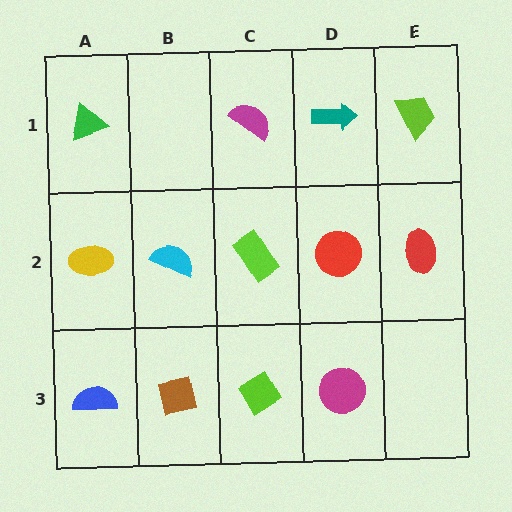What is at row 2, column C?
A lime rectangle.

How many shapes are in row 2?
5 shapes.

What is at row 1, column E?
A lime trapezoid.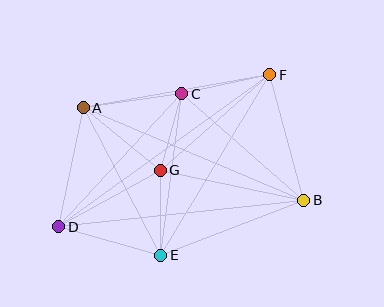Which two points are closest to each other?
Points C and G are closest to each other.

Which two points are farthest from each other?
Points D and F are farthest from each other.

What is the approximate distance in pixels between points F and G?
The distance between F and G is approximately 145 pixels.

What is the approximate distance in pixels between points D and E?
The distance between D and E is approximately 106 pixels.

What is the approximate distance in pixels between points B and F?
The distance between B and F is approximately 130 pixels.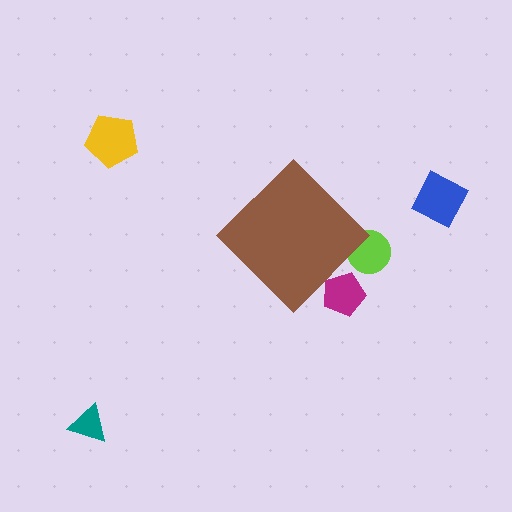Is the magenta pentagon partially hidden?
Yes, the magenta pentagon is partially hidden behind the brown diamond.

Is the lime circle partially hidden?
Yes, the lime circle is partially hidden behind the brown diamond.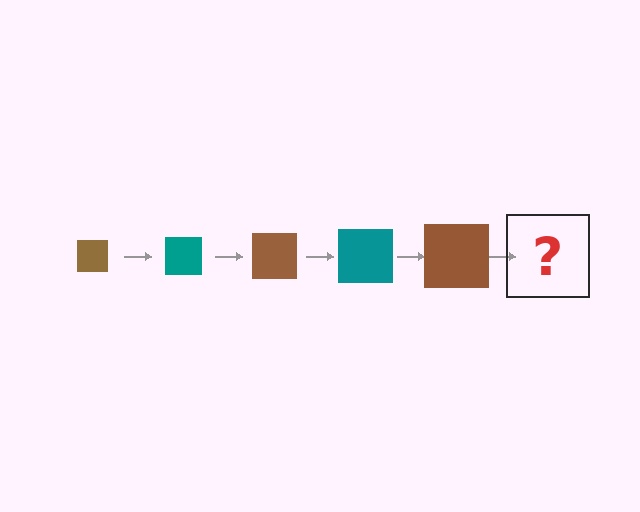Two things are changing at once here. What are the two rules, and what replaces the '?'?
The two rules are that the square grows larger each step and the color cycles through brown and teal. The '?' should be a teal square, larger than the previous one.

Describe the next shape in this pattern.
It should be a teal square, larger than the previous one.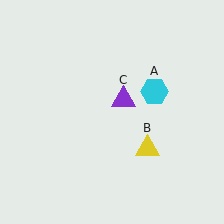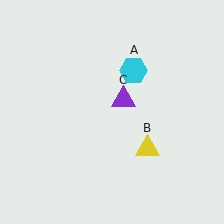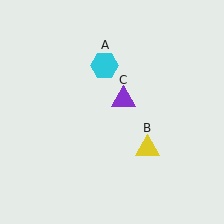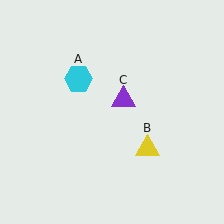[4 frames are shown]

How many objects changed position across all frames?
1 object changed position: cyan hexagon (object A).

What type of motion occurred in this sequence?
The cyan hexagon (object A) rotated counterclockwise around the center of the scene.